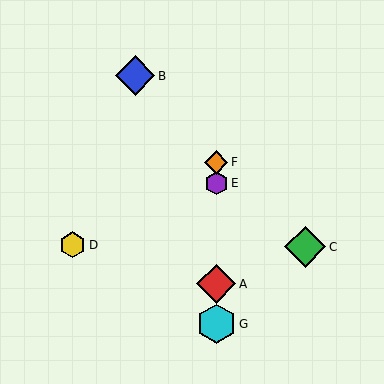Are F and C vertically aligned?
No, F is at x≈216 and C is at x≈305.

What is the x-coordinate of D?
Object D is at x≈73.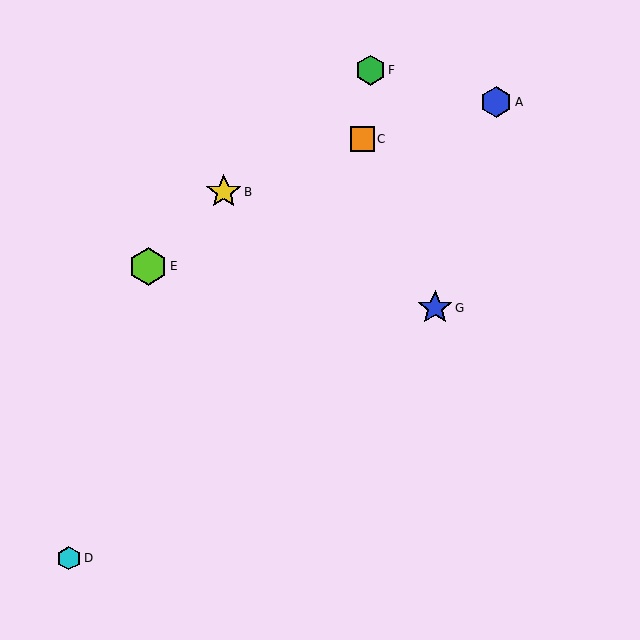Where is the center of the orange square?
The center of the orange square is at (362, 139).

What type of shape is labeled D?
Shape D is a cyan hexagon.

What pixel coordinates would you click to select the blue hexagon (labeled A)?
Click at (496, 102) to select the blue hexagon A.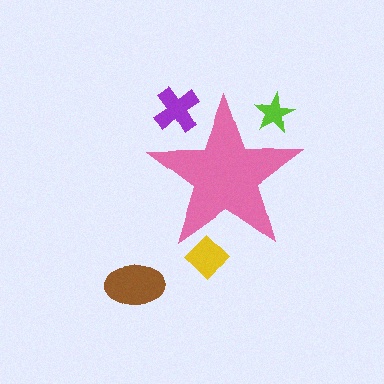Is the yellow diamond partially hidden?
Yes, the yellow diamond is partially hidden behind the pink star.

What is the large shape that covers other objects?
A pink star.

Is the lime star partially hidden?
Yes, the lime star is partially hidden behind the pink star.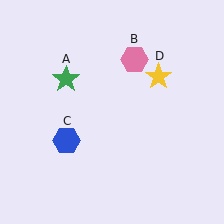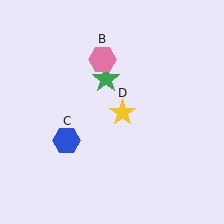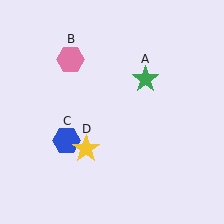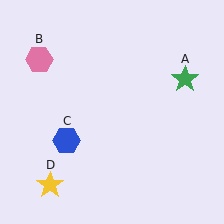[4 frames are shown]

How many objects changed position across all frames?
3 objects changed position: green star (object A), pink hexagon (object B), yellow star (object D).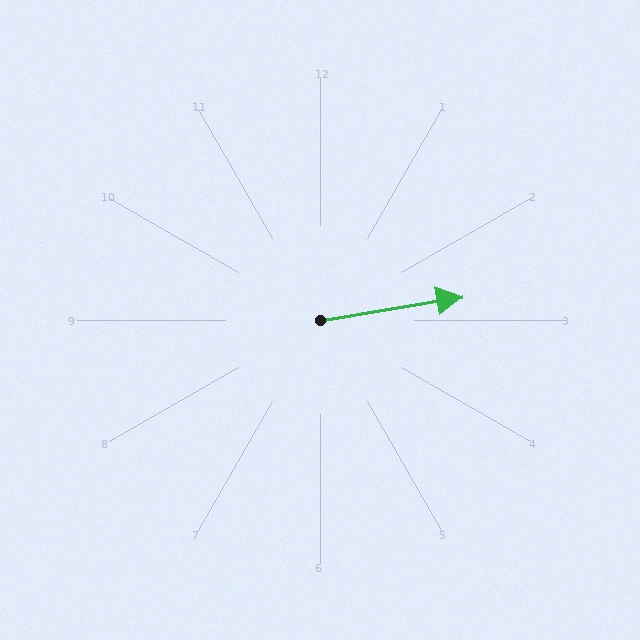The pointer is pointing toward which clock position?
Roughly 3 o'clock.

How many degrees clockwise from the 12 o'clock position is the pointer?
Approximately 81 degrees.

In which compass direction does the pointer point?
East.